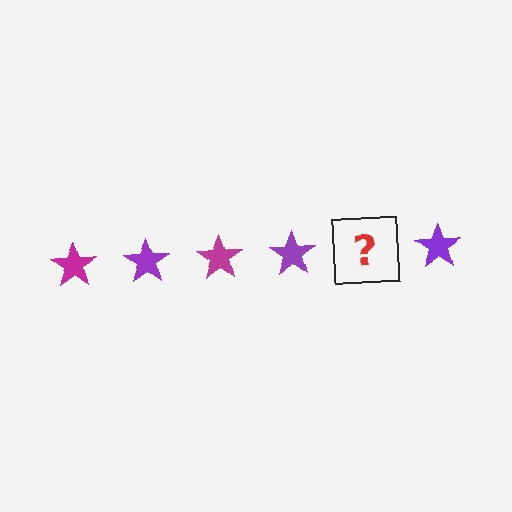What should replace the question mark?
The question mark should be replaced with a magenta star.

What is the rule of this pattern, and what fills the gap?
The rule is that the pattern cycles through magenta, purple stars. The gap should be filled with a magenta star.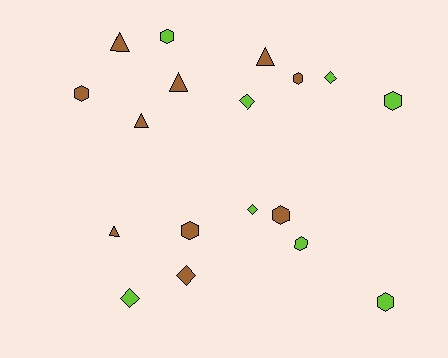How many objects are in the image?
There are 18 objects.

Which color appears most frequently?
Brown, with 10 objects.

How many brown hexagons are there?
There are 4 brown hexagons.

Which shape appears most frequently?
Hexagon, with 8 objects.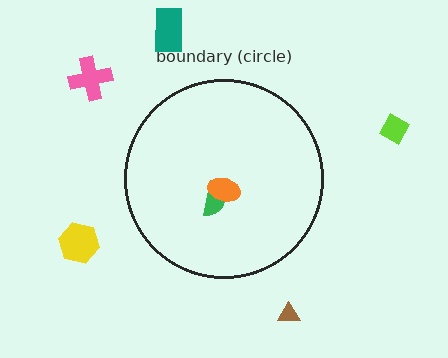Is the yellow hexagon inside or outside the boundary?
Outside.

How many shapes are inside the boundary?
2 inside, 5 outside.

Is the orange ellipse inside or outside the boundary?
Inside.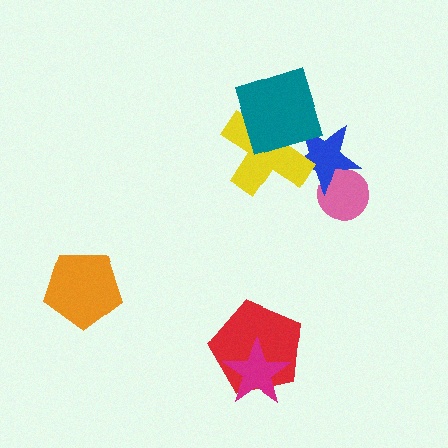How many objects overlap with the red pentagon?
1 object overlaps with the red pentagon.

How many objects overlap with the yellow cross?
2 objects overlap with the yellow cross.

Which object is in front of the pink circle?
The blue star is in front of the pink circle.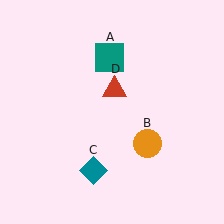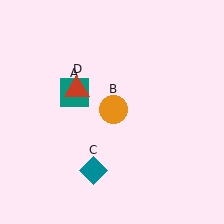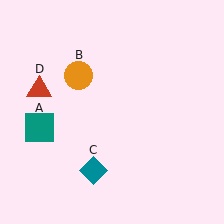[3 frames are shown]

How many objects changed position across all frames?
3 objects changed position: teal square (object A), orange circle (object B), red triangle (object D).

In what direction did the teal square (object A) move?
The teal square (object A) moved down and to the left.